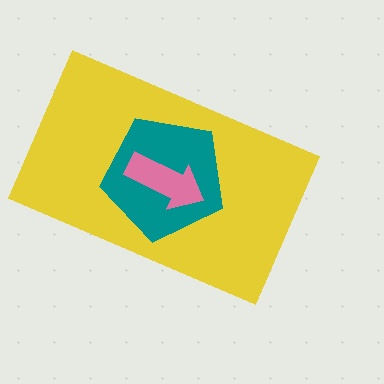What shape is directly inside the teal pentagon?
The pink arrow.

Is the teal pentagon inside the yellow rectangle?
Yes.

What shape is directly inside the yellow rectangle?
The teal pentagon.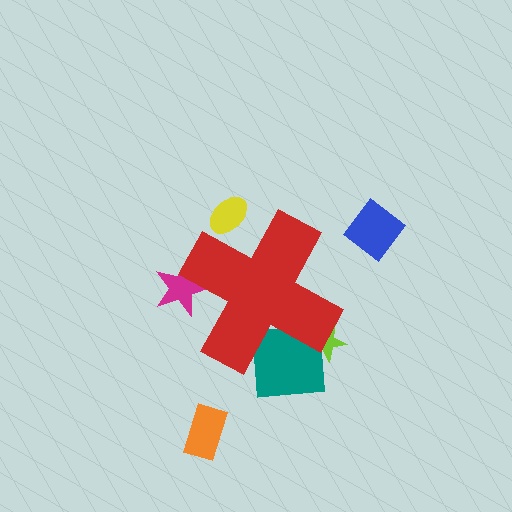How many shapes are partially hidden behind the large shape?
4 shapes are partially hidden.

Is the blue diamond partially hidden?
No, the blue diamond is fully visible.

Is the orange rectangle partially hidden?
No, the orange rectangle is fully visible.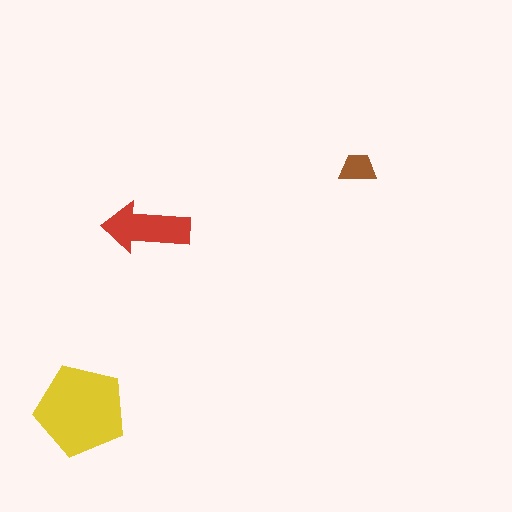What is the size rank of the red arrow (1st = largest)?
2nd.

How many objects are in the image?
There are 3 objects in the image.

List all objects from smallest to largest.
The brown trapezoid, the red arrow, the yellow pentagon.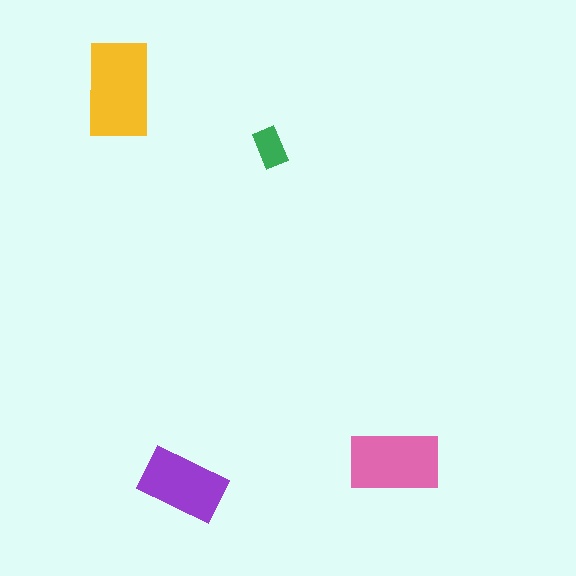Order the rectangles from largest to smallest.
the yellow one, the pink one, the purple one, the green one.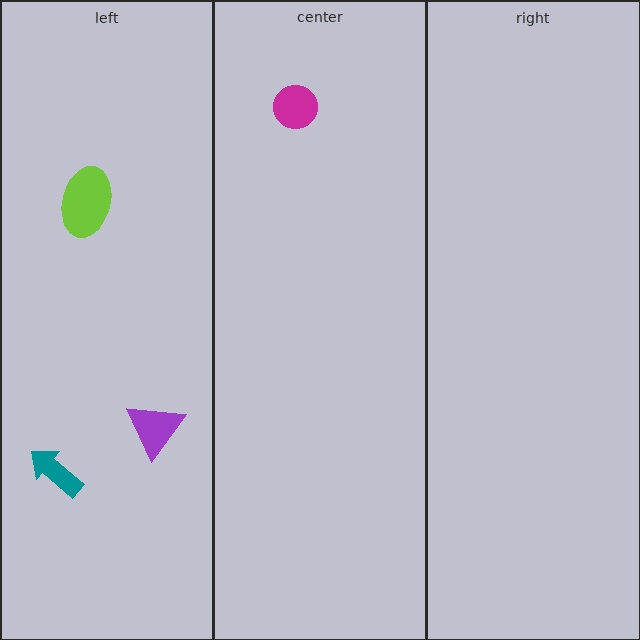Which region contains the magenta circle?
The center region.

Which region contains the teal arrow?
The left region.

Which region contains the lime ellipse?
The left region.